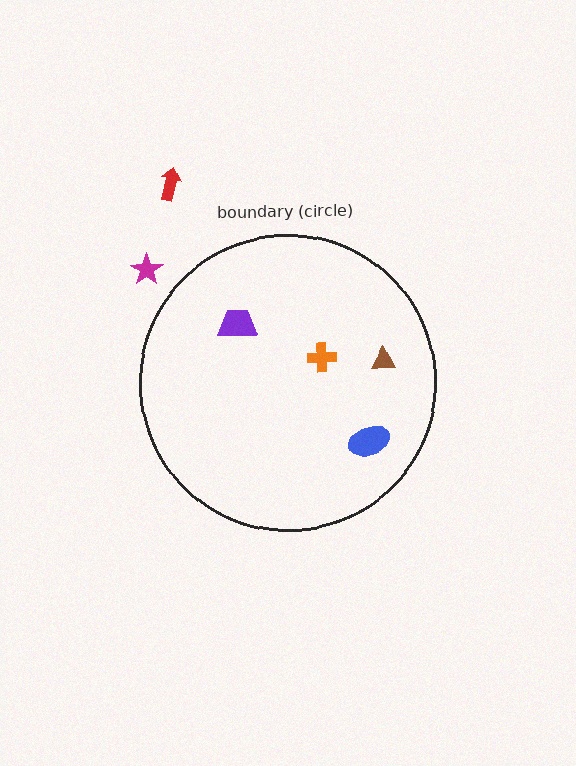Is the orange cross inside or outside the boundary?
Inside.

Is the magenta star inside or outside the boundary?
Outside.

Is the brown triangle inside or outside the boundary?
Inside.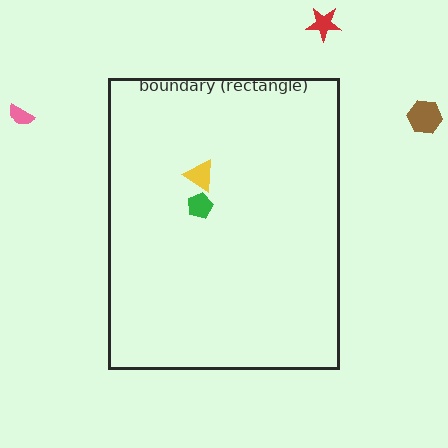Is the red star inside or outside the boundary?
Outside.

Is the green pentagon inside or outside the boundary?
Inside.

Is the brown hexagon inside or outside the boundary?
Outside.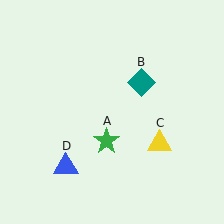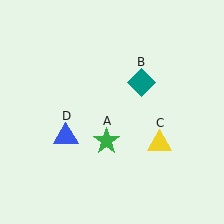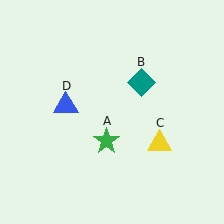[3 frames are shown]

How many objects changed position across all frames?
1 object changed position: blue triangle (object D).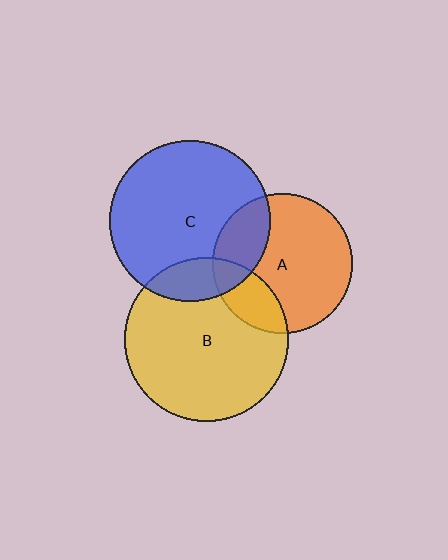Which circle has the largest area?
Circle B (yellow).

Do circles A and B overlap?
Yes.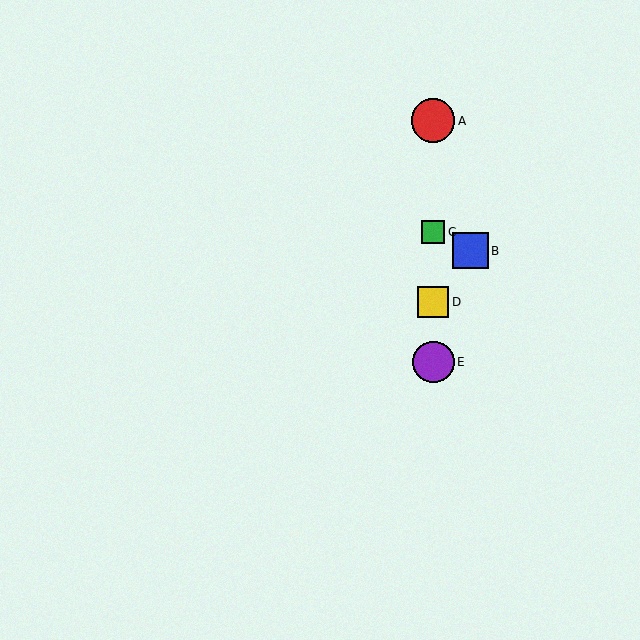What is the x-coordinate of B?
Object B is at x≈470.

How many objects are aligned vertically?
4 objects (A, C, D, E) are aligned vertically.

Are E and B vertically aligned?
No, E is at x≈433 and B is at x≈470.